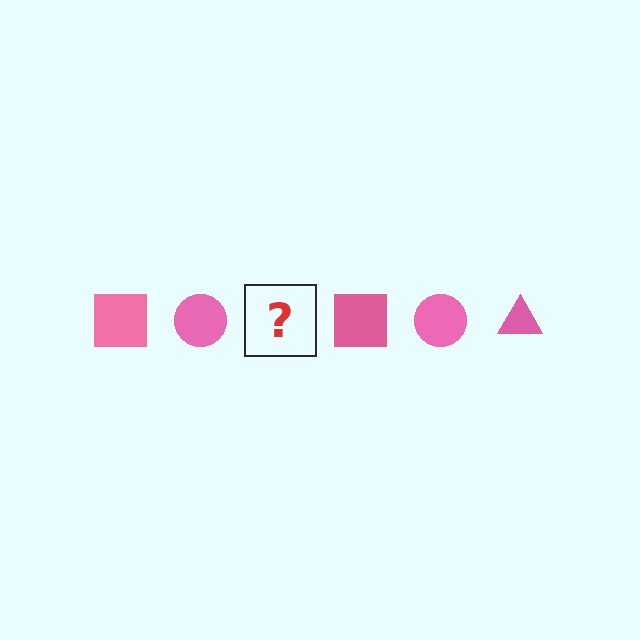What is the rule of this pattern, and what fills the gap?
The rule is that the pattern cycles through square, circle, triangle shapes in pink. The gap should be filled with a pink triangle.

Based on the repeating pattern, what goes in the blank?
The blank should be a pink triangle.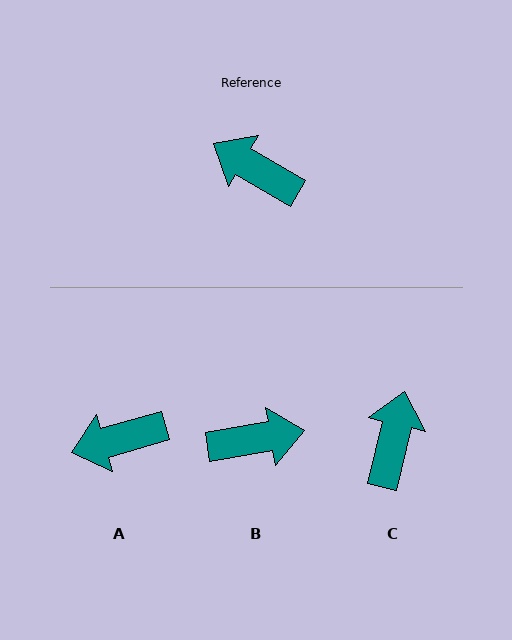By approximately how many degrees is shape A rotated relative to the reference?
Approximately 46 degrees counter-clockwise.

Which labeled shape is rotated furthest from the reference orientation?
B, about 140 degrees away.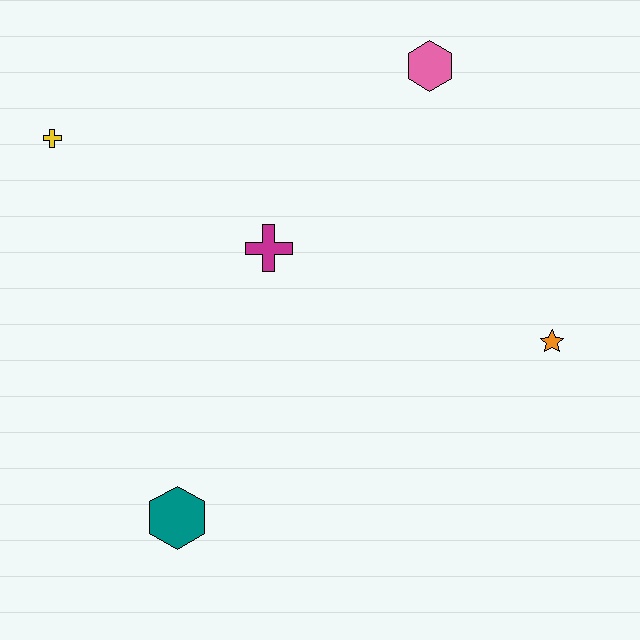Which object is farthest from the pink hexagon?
The teal hexagon is farthest from the pink hexagon.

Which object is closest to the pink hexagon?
The magenta cross is closest to the pink hexagon.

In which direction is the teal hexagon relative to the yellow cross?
The teal hexagon is below the yellow cross.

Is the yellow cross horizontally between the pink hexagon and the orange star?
No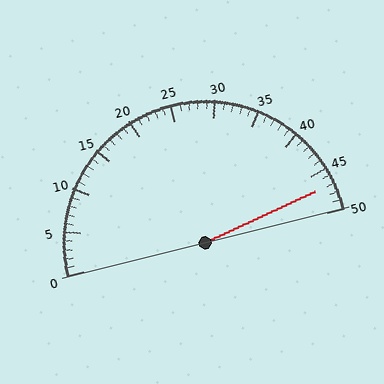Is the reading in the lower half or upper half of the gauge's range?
The reading is in the upper half of the range (0 to 50).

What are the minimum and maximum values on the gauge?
The gauge ranges from 0 to 50.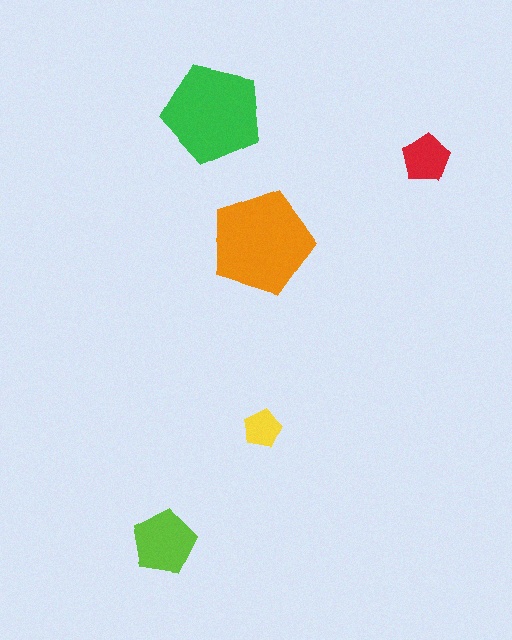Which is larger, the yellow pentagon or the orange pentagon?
The orange one.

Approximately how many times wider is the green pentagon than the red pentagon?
About 2 times wider.